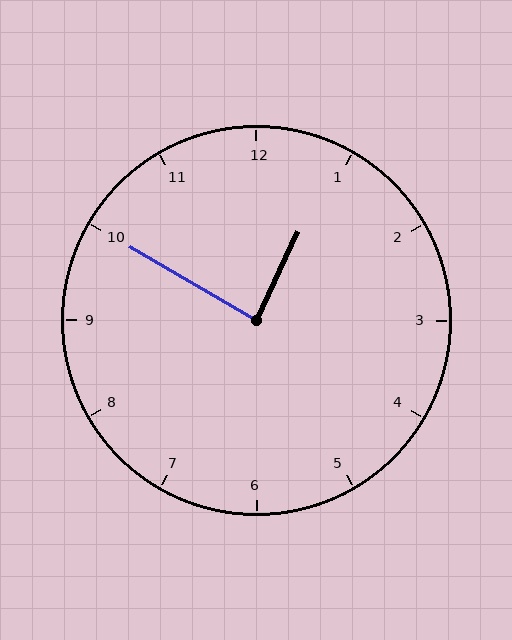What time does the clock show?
12:50.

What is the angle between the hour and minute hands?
Approximately 85 degrees.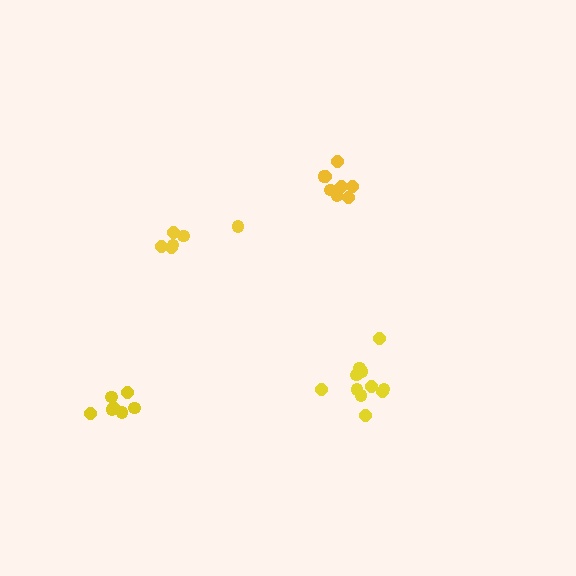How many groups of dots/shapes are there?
There are 4 groups.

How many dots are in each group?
Group 1: 11 dots, Group 2: 6 dots, Group 3: 8 dots, Group 4: 7 dots (32 total).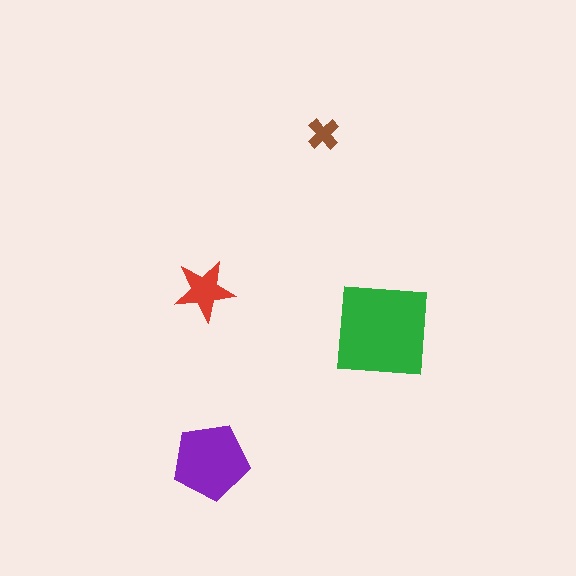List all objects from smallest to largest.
The brown cross, the red star, the purple pentagon, the green square.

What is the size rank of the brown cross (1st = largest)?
4th.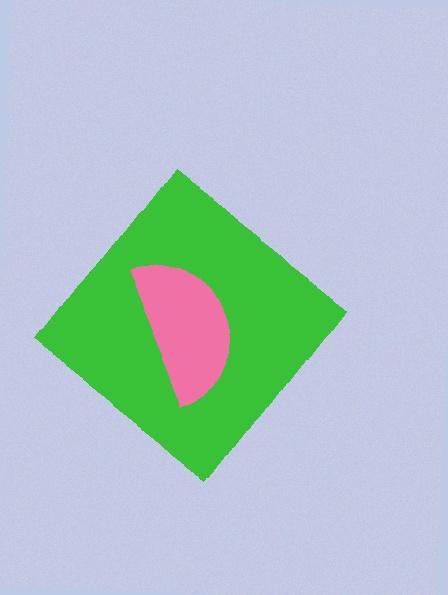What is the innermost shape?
The pink semicircle.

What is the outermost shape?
The green diamond.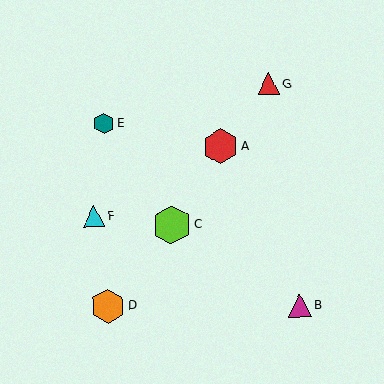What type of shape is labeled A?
Shape A is a red hexagon.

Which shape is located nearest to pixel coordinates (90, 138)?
The teal hexagon (labeled E) at (104, 123) is nearest to that location.